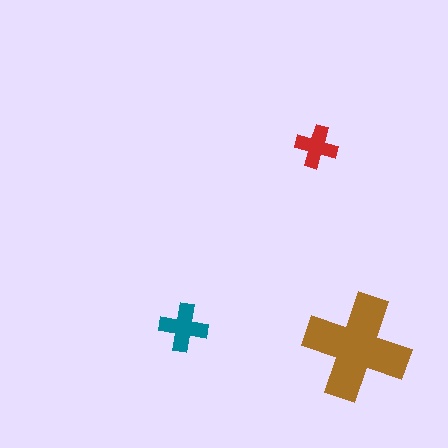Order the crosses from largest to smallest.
the brown one, the teal one, the red one.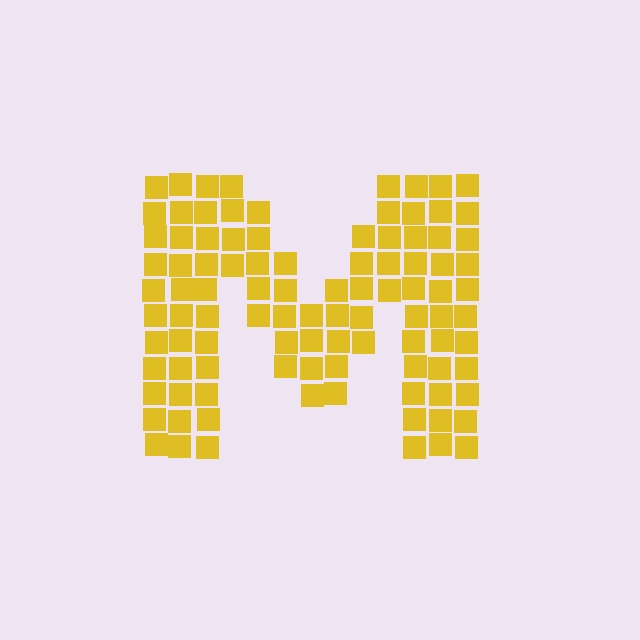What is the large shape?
The large shape is the letter M.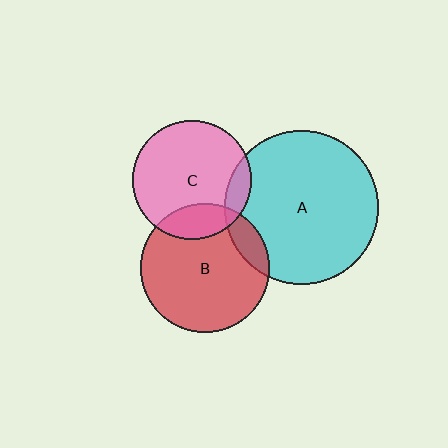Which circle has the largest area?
Circle A (cyan).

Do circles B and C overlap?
Yes.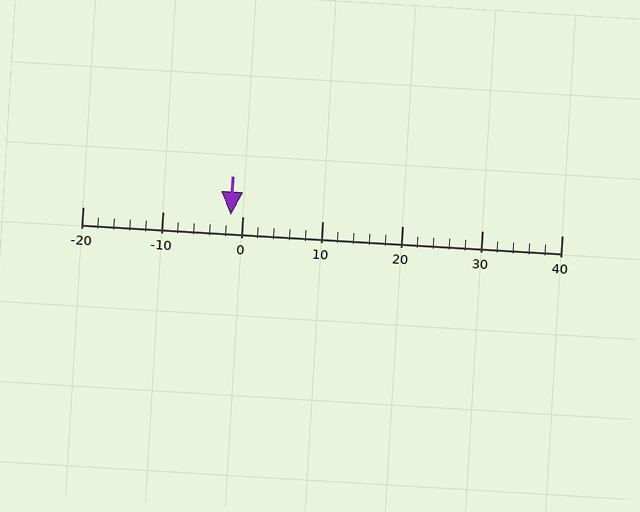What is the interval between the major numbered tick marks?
The major tick marks are spaced 10 units apart.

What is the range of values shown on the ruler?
The ruler shows values from -20 to 40.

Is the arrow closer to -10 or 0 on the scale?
The arrow is closer to 0.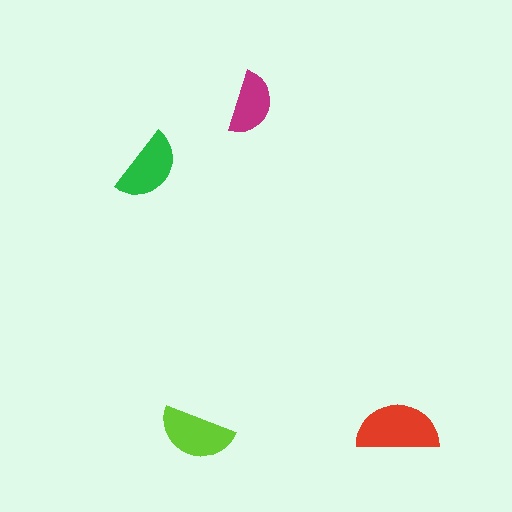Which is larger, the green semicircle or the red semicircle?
The red one.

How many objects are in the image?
There are 4 objects in the image.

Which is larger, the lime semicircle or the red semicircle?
The red one.